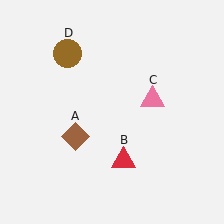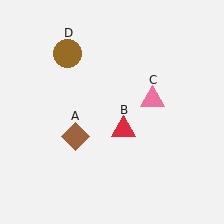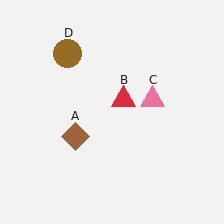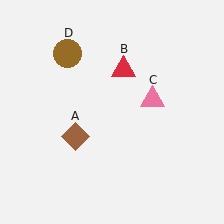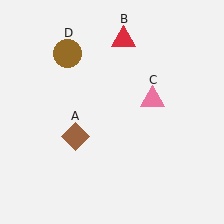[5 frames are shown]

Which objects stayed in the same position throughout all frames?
Brown diamond (object A) and pink triangle (object C) and brown circle (object D) remained stationary.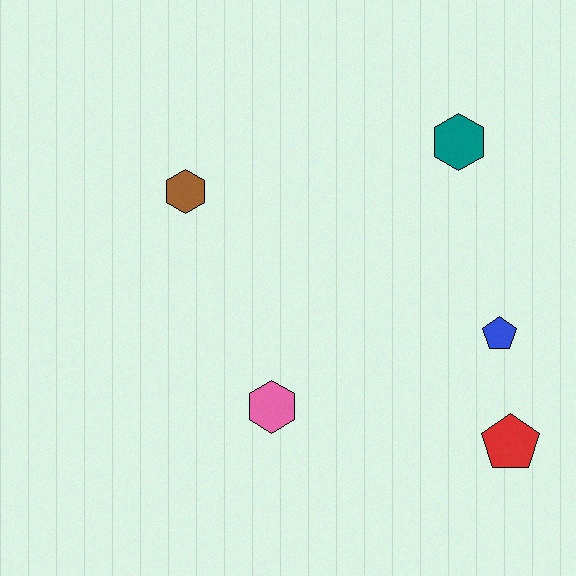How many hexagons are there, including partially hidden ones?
There are 3 hexagons.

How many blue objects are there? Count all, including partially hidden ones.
There is 1 blue object.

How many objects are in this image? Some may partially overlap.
There are 5 objects.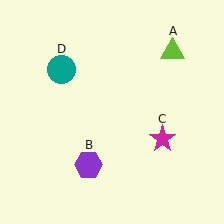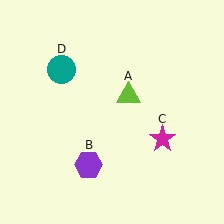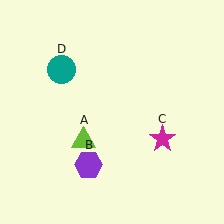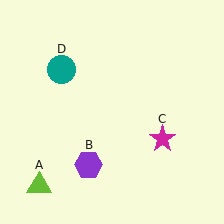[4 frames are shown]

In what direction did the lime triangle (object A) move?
The lime triangle (object A) moved down and to the left.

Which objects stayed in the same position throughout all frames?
Purple hexagon (object B) and magenta star (object C) and teal circle (object D) remained stationary.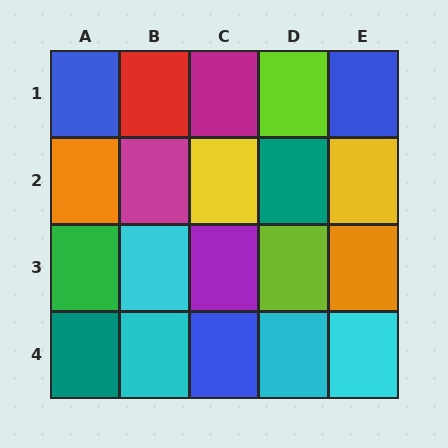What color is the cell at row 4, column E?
Cyan.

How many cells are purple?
1 cell is purple.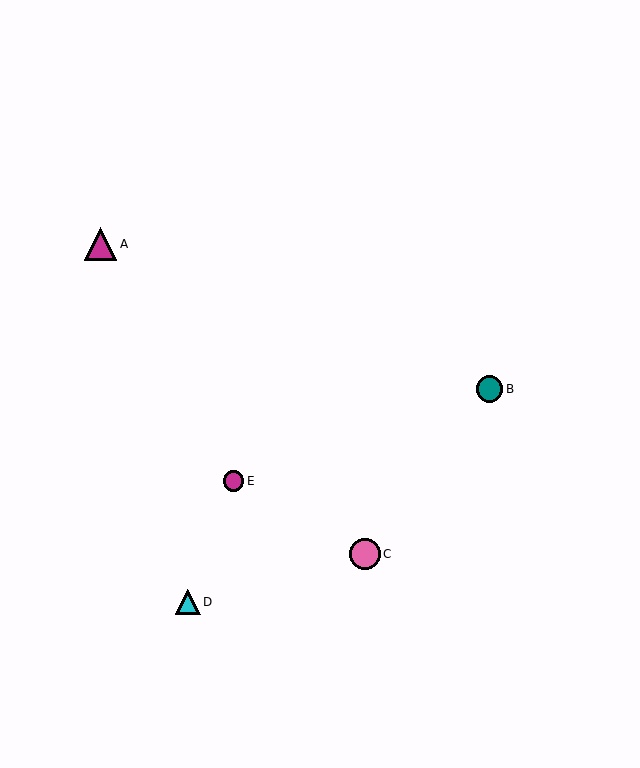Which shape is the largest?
The magenta triangle (labeled A) is the largest.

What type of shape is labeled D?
Shape D is a cyan triangle.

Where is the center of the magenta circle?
The center of the magenta circle is at (233, 481).